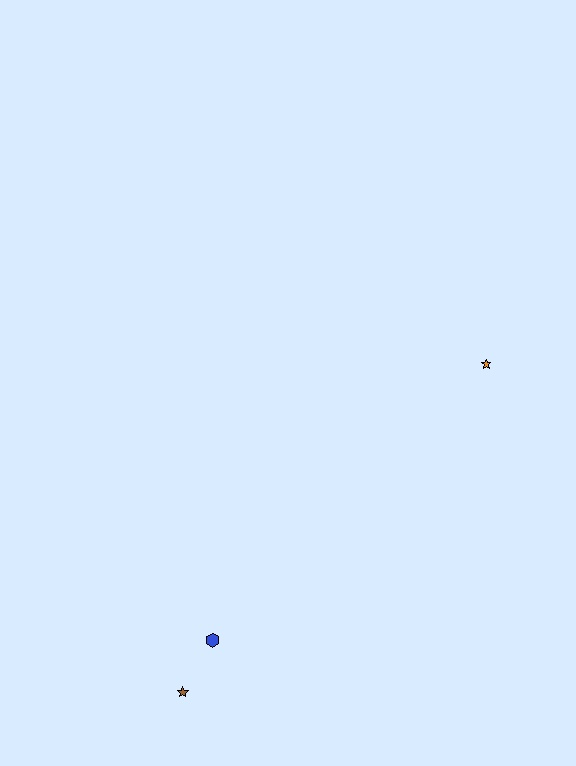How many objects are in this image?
There are 3 objects.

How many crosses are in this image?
There are no crosses.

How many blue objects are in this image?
There is 1 blue object.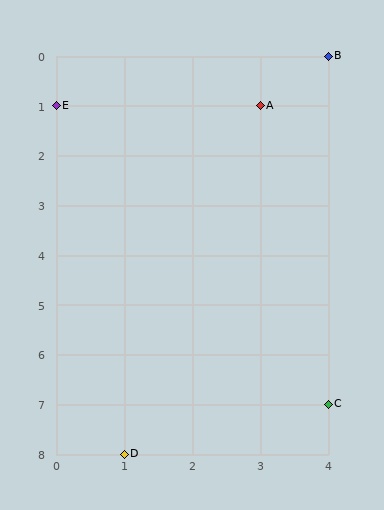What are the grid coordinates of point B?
Point B is at grid coordinates (4, 0).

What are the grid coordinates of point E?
Point E is at grid coordinates (0, 1).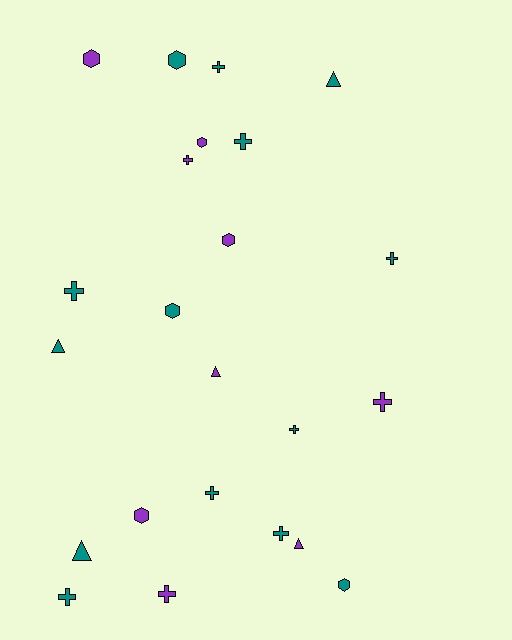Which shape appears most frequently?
Cross, with 11 objects.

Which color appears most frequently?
Teal, with 14 objects.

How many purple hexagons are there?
There are 4 purple hexagons.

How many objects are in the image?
There are 23 objects.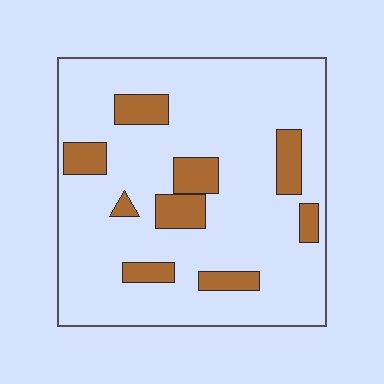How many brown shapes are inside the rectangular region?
9.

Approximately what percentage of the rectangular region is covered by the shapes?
Approximately 15%.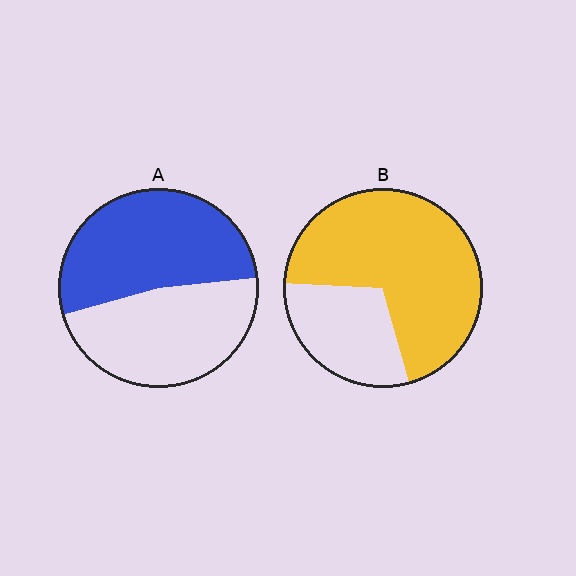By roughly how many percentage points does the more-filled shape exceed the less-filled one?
By roughly 15 percentage points (B over A).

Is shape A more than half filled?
Roughly half.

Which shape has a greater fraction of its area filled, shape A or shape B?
Shape B.